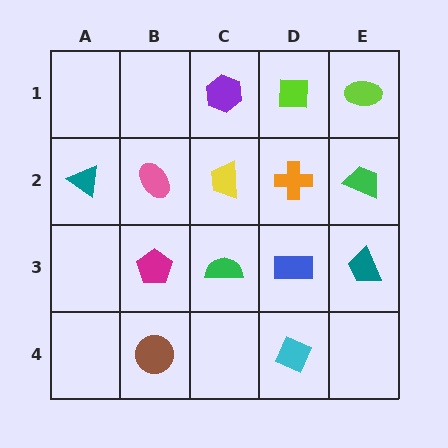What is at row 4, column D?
A cyan diamond.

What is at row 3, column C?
A green semicircle.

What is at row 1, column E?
A lime ellipse.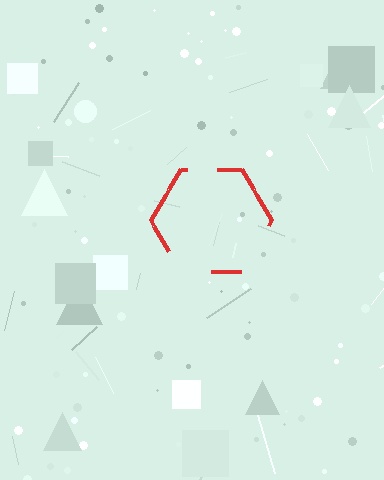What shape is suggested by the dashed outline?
The dashed outline suggests a hexagon.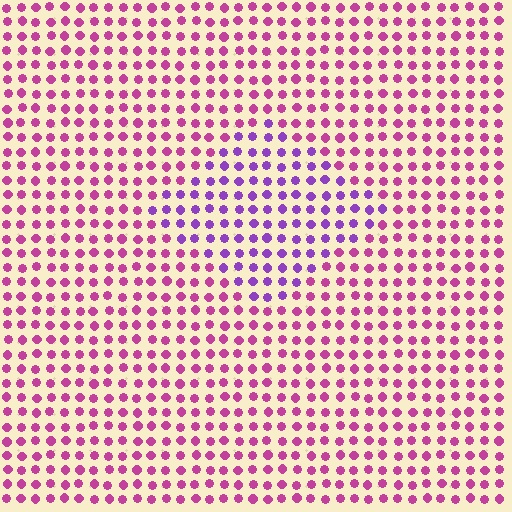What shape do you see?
I see a diamond.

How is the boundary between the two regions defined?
The boundary is defined purely by a slight shift in hue (about 41 degrees). Spacing, size, and orientation are identical on both sides.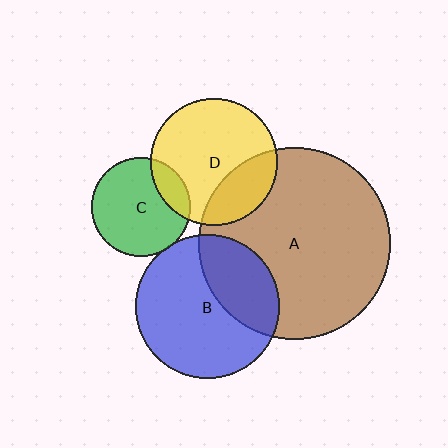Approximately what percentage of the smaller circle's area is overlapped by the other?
Approximately 25%.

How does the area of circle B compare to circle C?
Approximately 2.1 times.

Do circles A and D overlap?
Yes.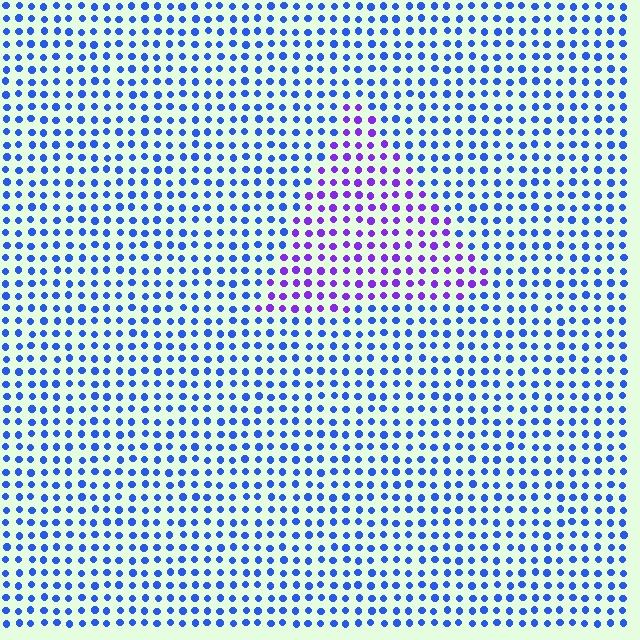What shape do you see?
I see a triangle.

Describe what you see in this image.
The image is filled with small blue elements in a uniform arrangement. A triangle-shaped region is visible where the elements are tinted to a slightly different hue, forming a subtle color boundary.